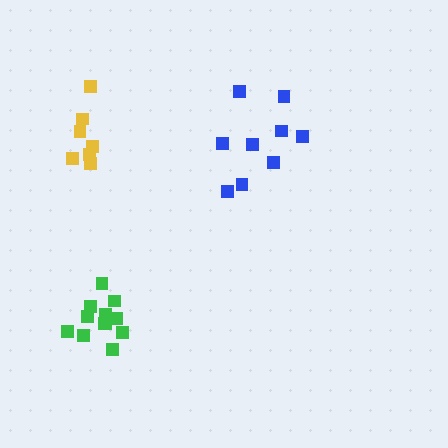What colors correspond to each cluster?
The clusters are colored: green, blue, yellow.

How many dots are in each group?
Group 1: 12 dots, Group 2: 9 dots, Group 3: 7 dots (28 total).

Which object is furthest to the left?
The yellow cluster is leftmost.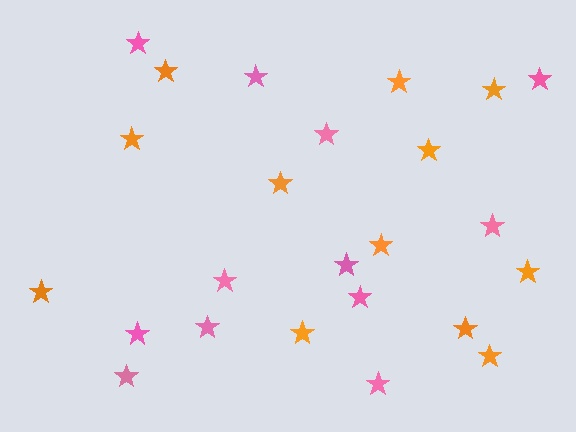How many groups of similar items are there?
There are 2 groups: one group of pink stars (12) and one group of orange stars (12).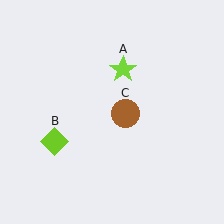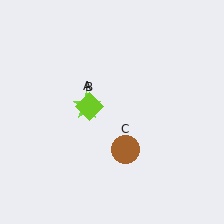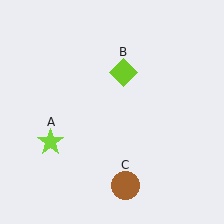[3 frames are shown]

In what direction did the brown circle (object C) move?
The brown circle (object C) moved down.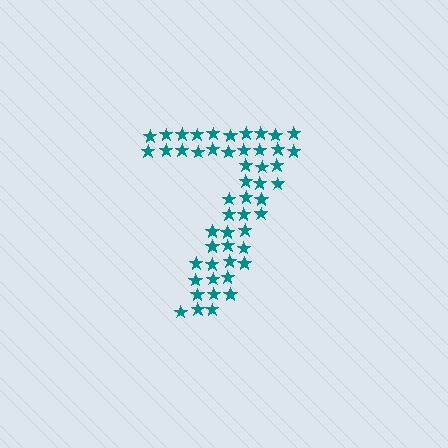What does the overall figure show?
The overall figure shows the digit 7.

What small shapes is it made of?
It is made of small stars.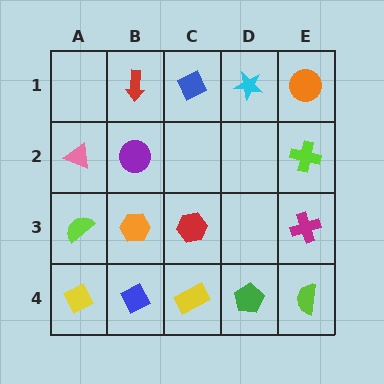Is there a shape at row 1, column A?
No, that cell is empty.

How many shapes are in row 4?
5 shapes.